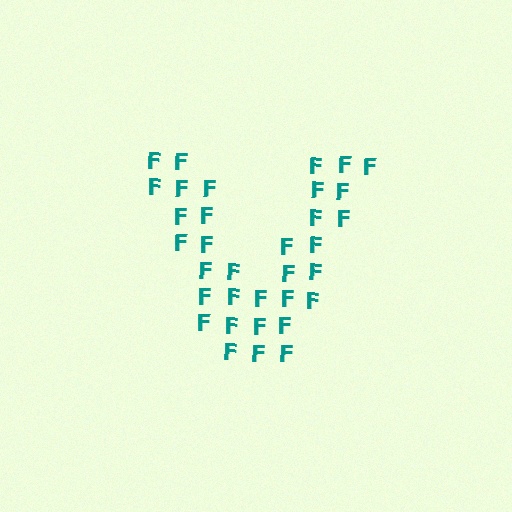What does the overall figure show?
The overall figure shows the letter V.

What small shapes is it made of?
It is made of small letter F's.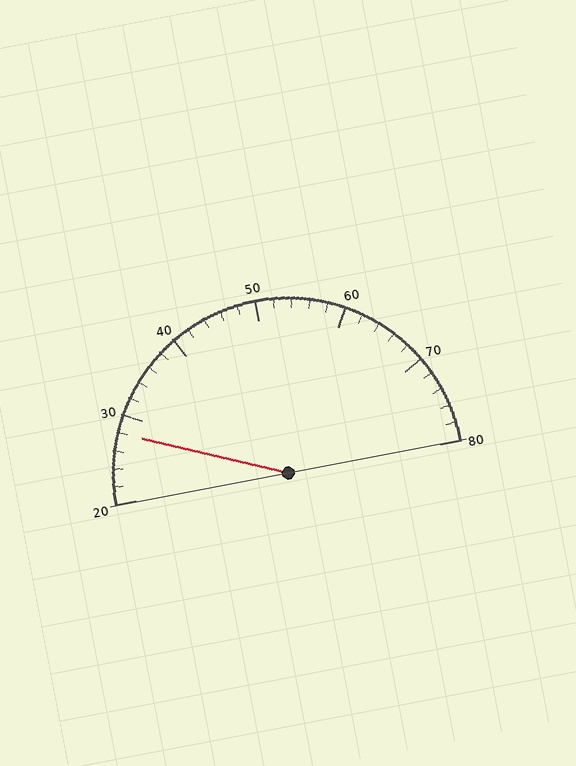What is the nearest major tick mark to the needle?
The nearest major tick mark is 30.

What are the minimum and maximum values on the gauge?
The gauge ranges from 20 to 80.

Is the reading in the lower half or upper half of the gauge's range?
The reading is in the lower half of the range (20 to 80).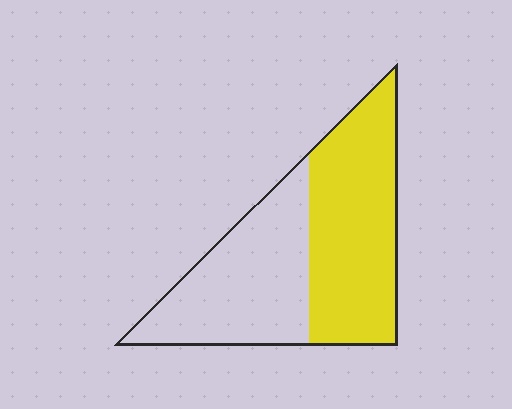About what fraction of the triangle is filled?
About one half (1/2).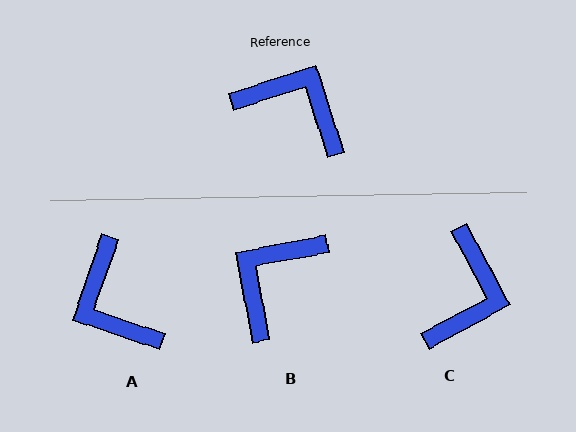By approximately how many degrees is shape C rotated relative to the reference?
Approximately 79 degrees clockwise.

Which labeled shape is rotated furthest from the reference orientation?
A, about 143 degrees away.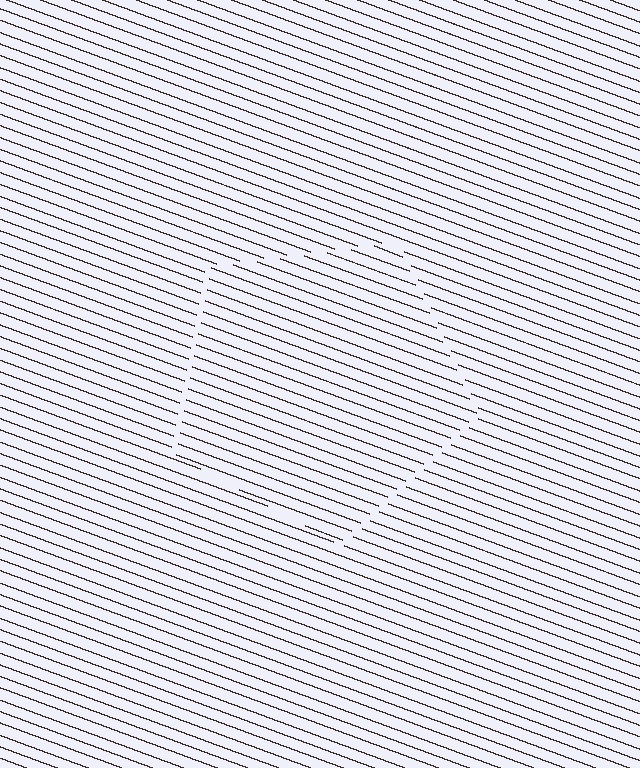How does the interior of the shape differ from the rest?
The interior of the shape contains the same grating, shifted by half a period — the contour is defined by the phase discontinuity where line-ends from the inner and outer gratings abut.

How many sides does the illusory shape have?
5 sides — the line-ends trace a pentagon.